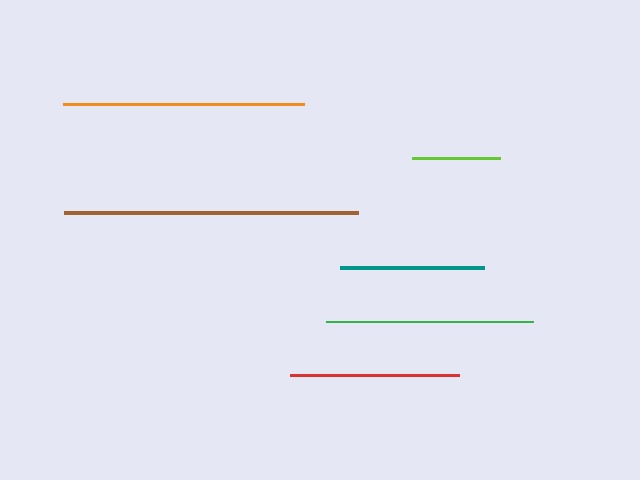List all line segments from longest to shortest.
From longest to shortest: brown, orange, green, red, teal, lime.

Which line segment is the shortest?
The lime line is the shortest at approximately 88 pixels.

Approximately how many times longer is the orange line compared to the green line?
The orange line is approximately 1.2 times the length of the green line.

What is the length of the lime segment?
The lime segment is approximately 88 pixels long.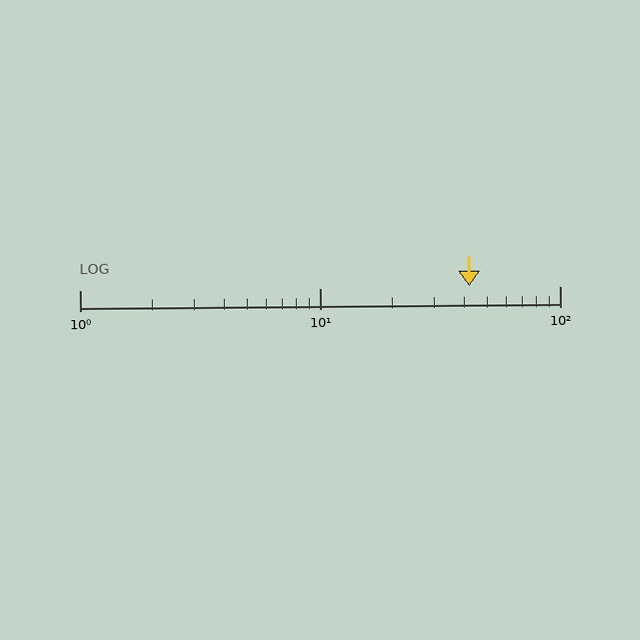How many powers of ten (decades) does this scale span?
The scale spans 2 decades, from 1 to 100.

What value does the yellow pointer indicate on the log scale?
The pointer indicates approximately 42.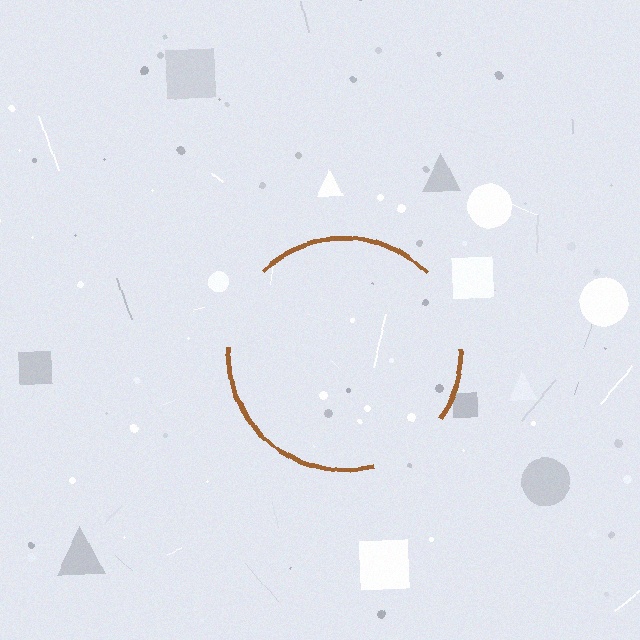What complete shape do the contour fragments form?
The contour fragments form a circle.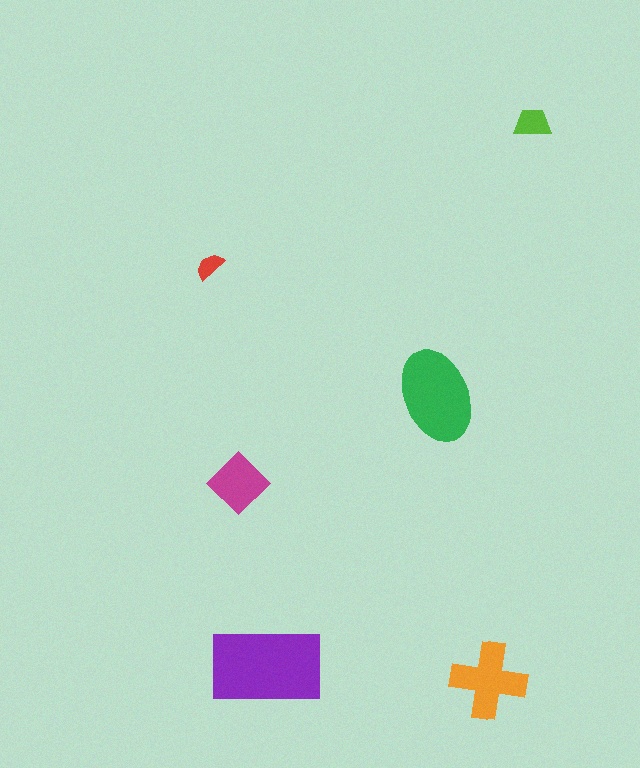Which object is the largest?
The purple rectangle.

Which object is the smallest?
The red semicircle.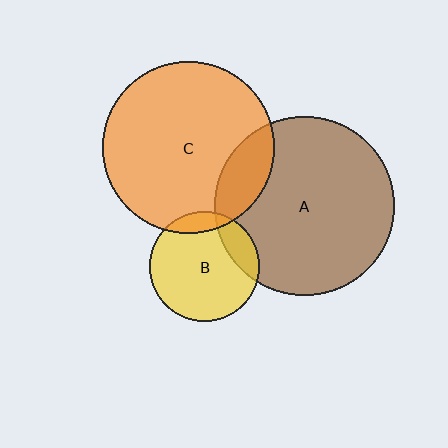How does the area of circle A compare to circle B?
Approximately 2.7 times.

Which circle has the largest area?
Circle A (brown).